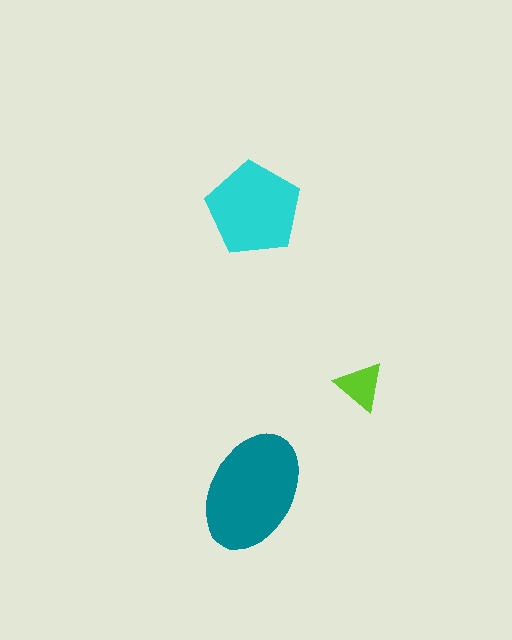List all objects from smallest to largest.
The lime triangle, the cyan pentagon, the teal ellipse.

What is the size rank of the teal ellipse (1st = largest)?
1st.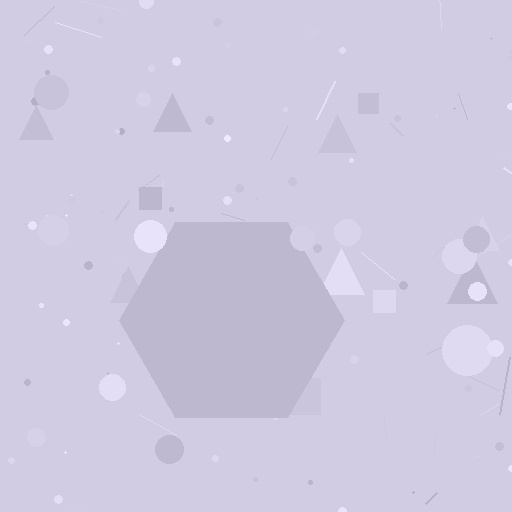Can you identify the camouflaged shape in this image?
The camouflaged shape is a hexagon.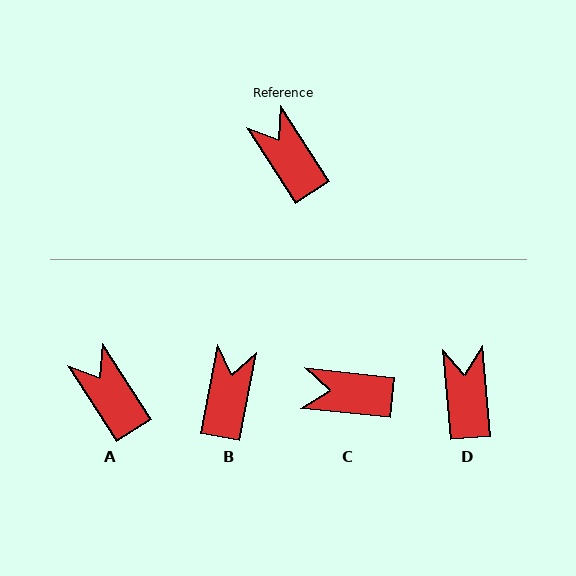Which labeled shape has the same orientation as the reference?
A.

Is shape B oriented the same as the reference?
No, it is off by about 44 degrees.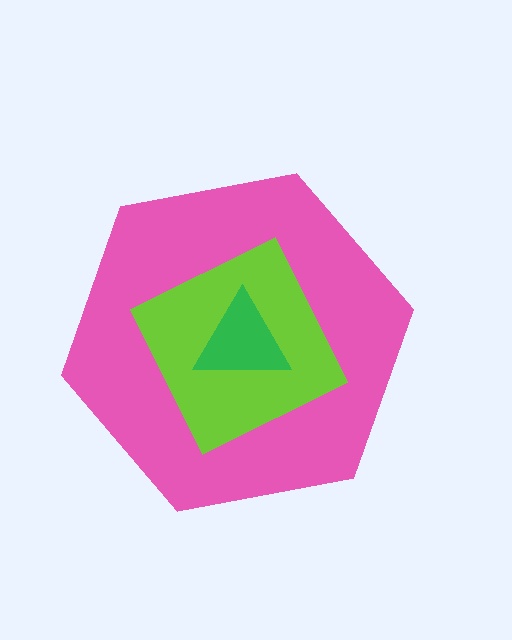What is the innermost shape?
The green triangle.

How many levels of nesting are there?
3.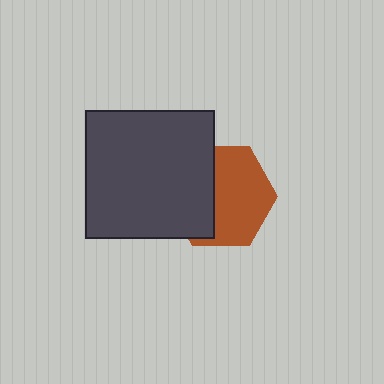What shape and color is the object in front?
The object in front is a dark gray rectangle.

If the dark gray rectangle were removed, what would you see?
You would see the complete brown hexagon.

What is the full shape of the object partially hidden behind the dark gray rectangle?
The partially hidden object is a brown hexagon.